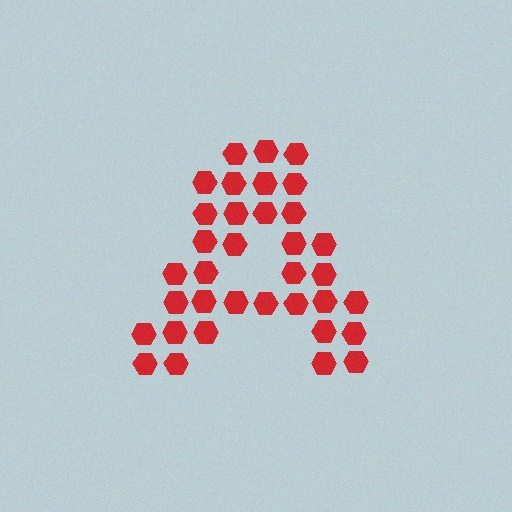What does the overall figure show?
The overall figure shows the letter A.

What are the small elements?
The small elements are hexagons.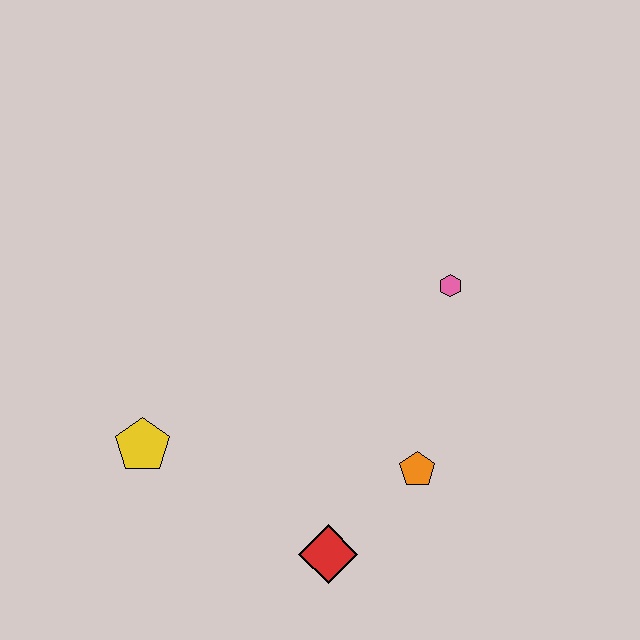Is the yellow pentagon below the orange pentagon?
No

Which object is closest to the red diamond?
The orange pentagon is closest to the red diamond.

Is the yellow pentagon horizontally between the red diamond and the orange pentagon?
No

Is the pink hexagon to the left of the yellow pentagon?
No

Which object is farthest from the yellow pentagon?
The pink hexagon is farthest from the yellow pentagon.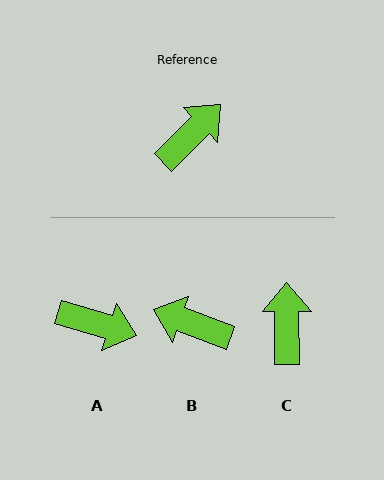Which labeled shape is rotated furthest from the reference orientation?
B, about 115 degrees away.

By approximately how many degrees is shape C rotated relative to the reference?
Approximately 45 degrees counter-clockwise.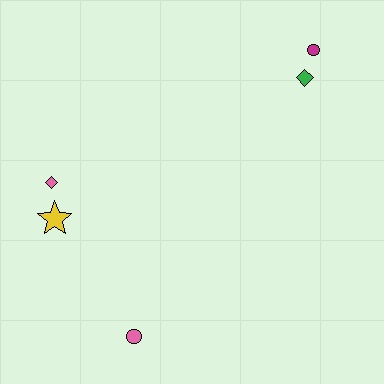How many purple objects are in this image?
There are no purple objects.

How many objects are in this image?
There are 5 objects.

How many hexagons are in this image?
There are no hexagons.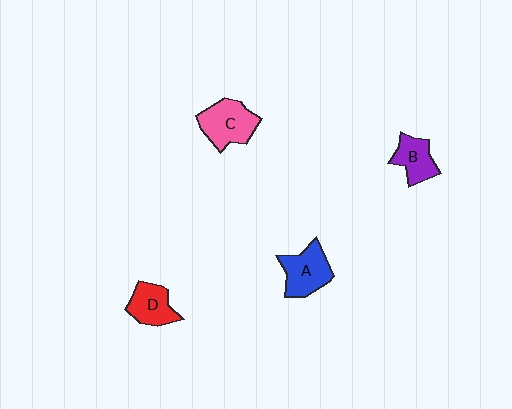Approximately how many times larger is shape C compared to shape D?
Approximately 1.3 times.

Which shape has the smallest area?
Shape B (purple).